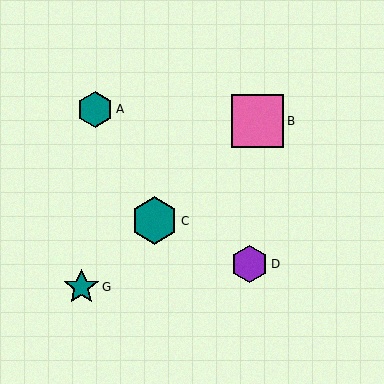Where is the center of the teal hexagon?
The center of the teal hexagon is at (154, 221).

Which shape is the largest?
The pink square (labeled B) is the largest.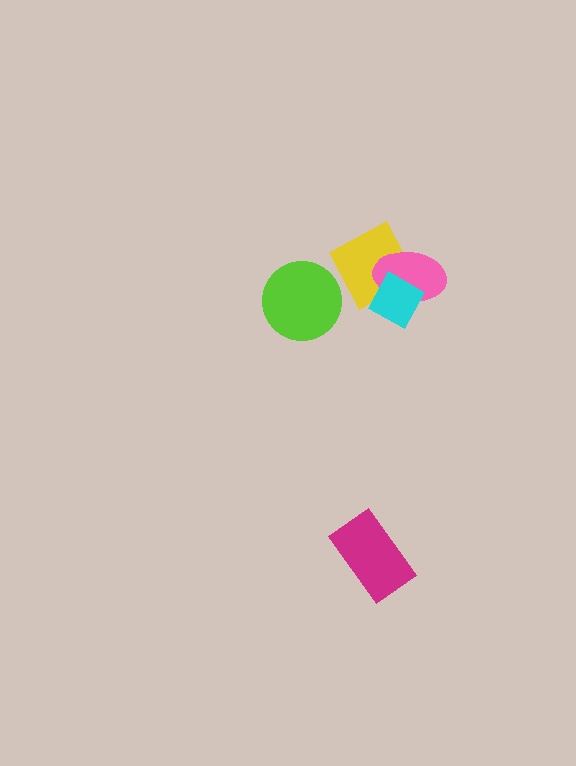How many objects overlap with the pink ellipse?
2 objects overlap with the pink ellipse.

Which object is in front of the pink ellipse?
The cyan diamond is in front of the pink ellipse.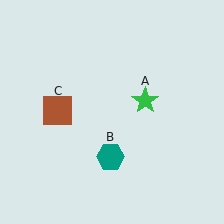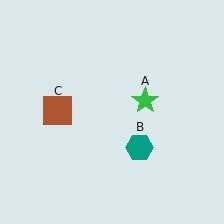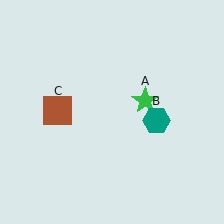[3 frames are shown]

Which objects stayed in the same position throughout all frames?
Green star (object A) and brown square (object C) remained stationary.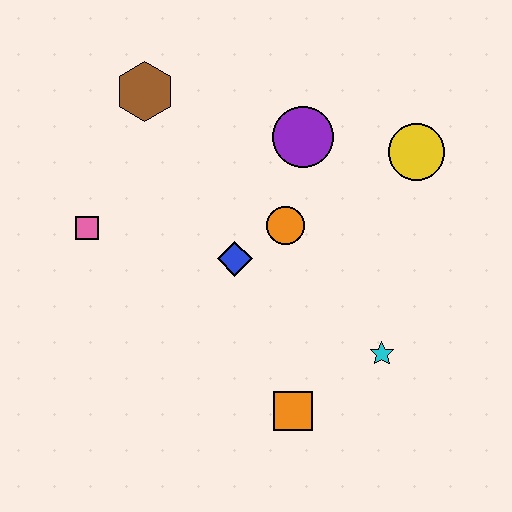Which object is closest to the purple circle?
The orange circle is closest to the purple circle.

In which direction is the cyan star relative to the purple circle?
The cyan star is below the purple circle.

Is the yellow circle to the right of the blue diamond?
Yes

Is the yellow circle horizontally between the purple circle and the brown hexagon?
No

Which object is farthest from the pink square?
The yellow circle is farthest from the pink square.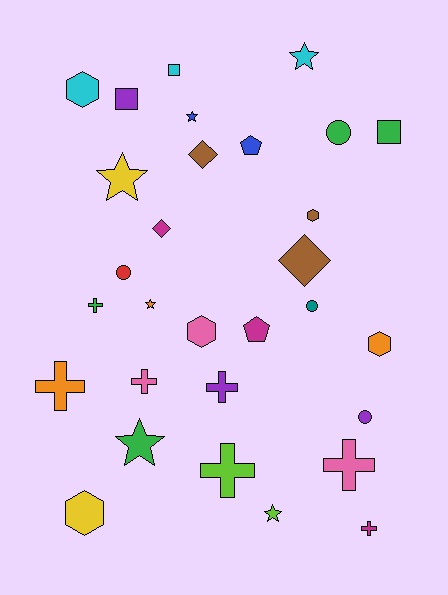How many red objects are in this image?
There is 1 red object.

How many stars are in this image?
There are 6 stars.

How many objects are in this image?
There are 30 objects.